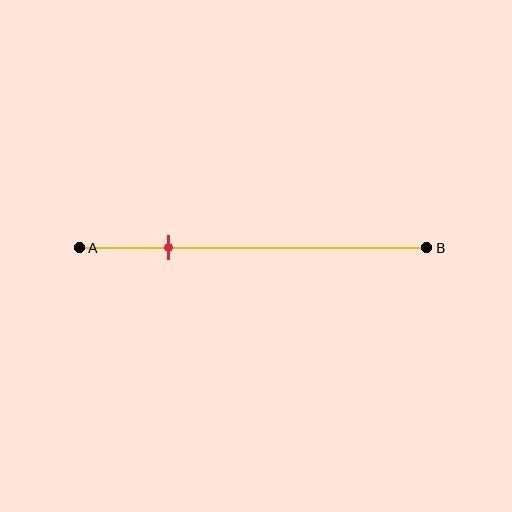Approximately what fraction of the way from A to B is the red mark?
The red mark is approximately 25% of the way from A to B.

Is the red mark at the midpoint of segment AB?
No, the mark is at about 25% from A, not at the 50% midpoint.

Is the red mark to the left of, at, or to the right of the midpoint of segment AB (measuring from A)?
The red mark is to the left of the midpoint of segment AB.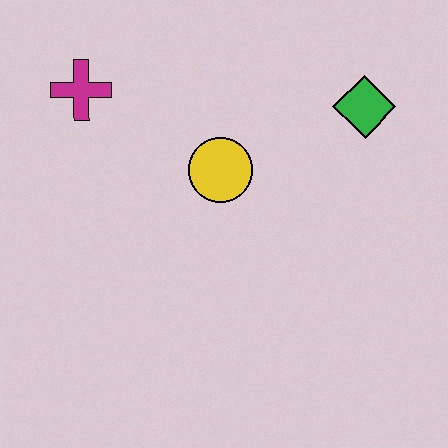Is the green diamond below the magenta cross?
Yes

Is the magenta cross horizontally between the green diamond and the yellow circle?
No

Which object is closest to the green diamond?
The yellow circle is closest to the green diamond.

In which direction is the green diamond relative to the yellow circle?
The green diamond is to the right of the yellow circle.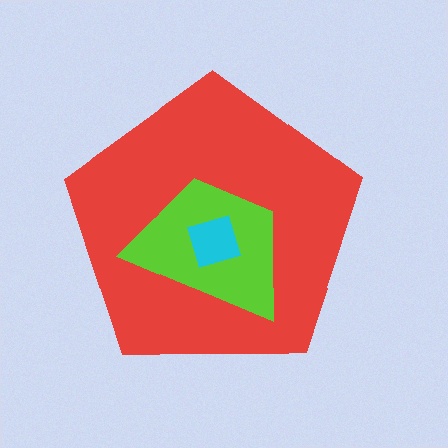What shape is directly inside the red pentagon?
The lime trapezoid.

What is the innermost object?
The cyan square.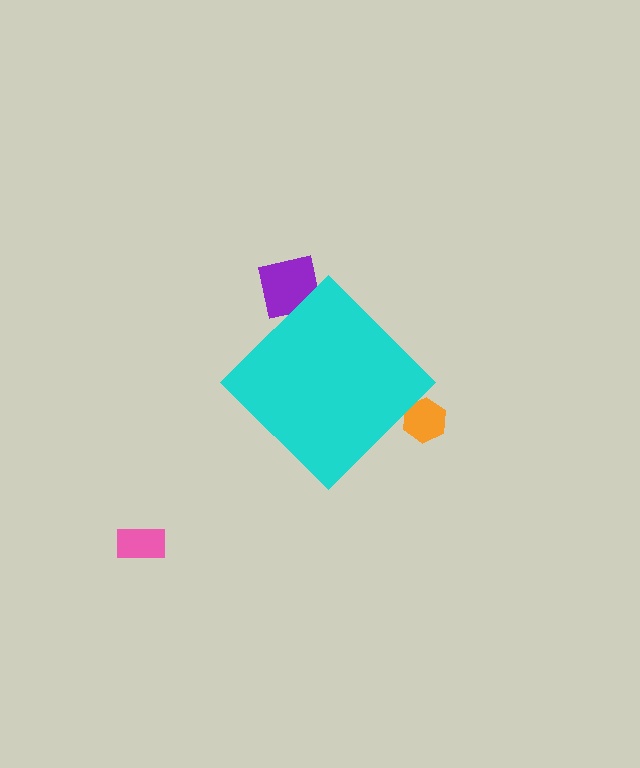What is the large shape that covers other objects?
A cyan diamond.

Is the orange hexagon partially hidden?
Yes, the orange hexagon is partially hidden behind the cyan diamond.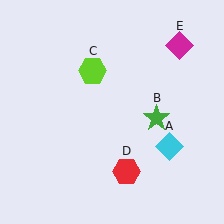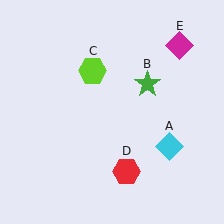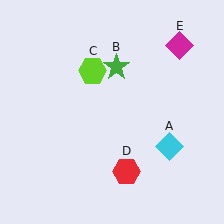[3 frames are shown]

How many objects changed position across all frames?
1 object changed position: green star (object B).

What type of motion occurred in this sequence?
The green star (object B) rotated counterclockwise around the center of the scene.